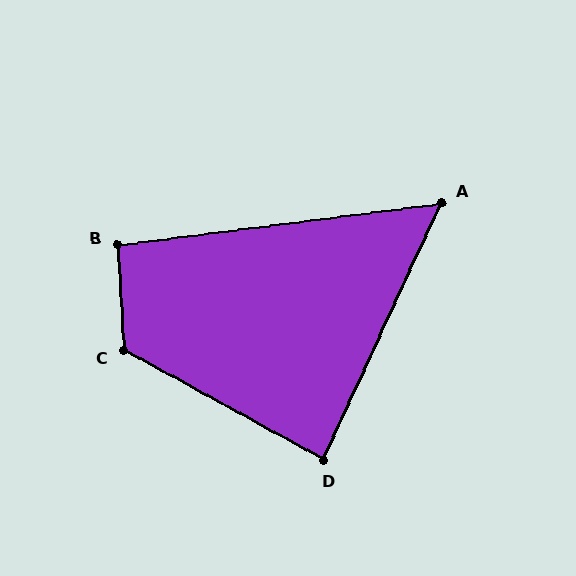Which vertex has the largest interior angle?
C, at approximately 122 degrees.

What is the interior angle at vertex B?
Approximately 94 degrees (approximately right).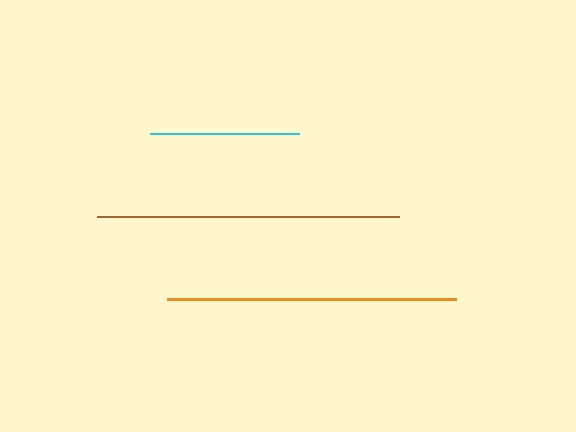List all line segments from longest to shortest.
From longest to shortest: brown, orange, cyan.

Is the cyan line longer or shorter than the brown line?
The brown line is longer than the cyan line.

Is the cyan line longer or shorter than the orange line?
The orange line is longer than the cyan line.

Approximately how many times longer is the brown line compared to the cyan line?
The brown line is approximately 2.0 times the length of the cyan line.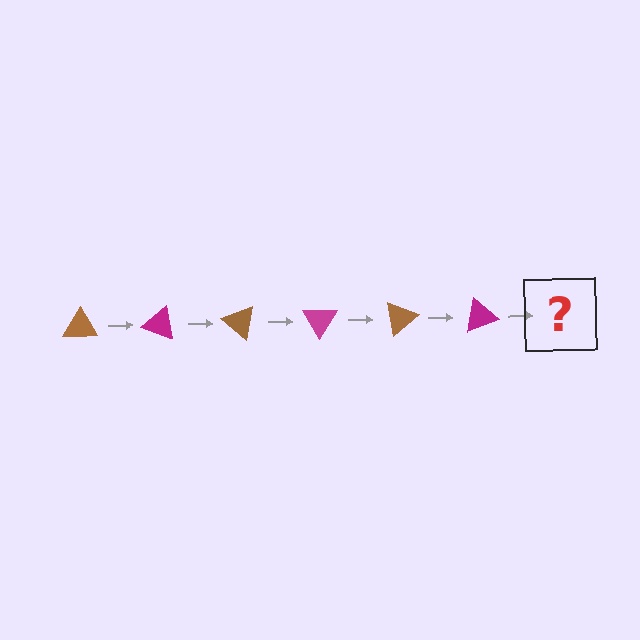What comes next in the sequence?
The next element should be a brown triangle, rotated 120 degrees from the start.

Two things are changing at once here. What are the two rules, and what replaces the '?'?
The two rules are that it rotates 20 degrees each step and the color cycles through brown and magenta. The '?' should be a brown triangle, rotated 120 degrees from the start.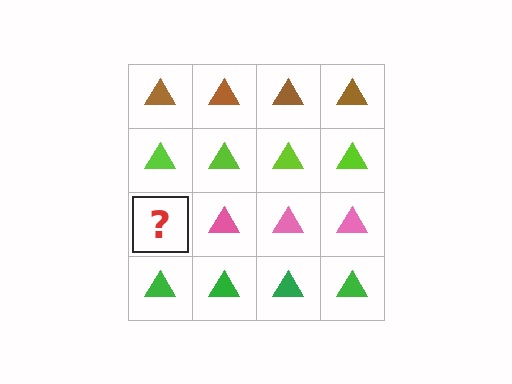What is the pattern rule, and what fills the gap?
The rule is that each row has a consistent color. The gap should be filled with a pink triangle.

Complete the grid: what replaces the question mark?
The question mark should be replaced with a pink triangle.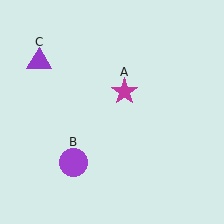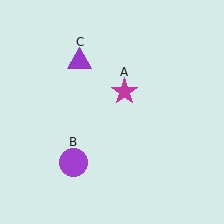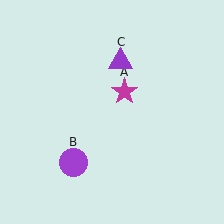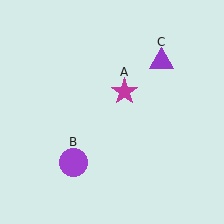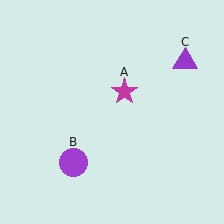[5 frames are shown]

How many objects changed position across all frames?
1 object changed position: purple triangle (object C).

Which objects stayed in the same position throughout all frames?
Magenta star (object A) and purple circle (object B) remained stationary.